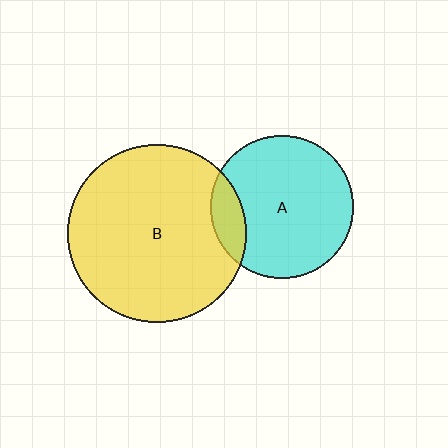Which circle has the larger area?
Circle B (yellow).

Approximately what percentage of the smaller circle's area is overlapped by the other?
Approximately 15%.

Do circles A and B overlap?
Yes.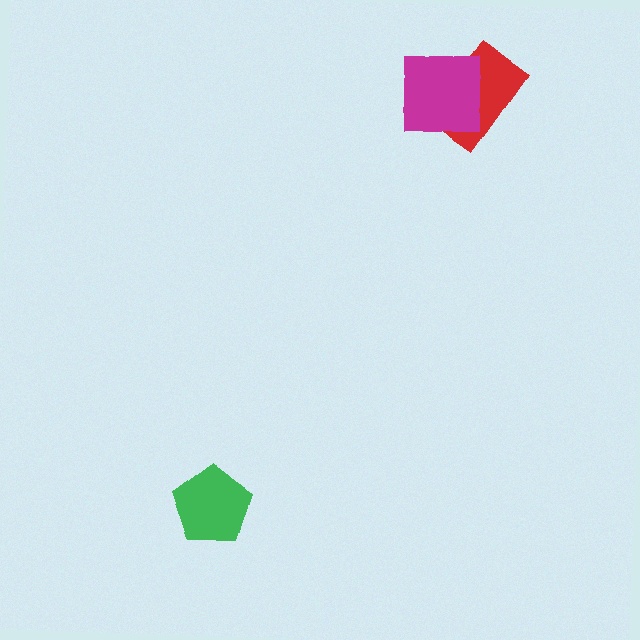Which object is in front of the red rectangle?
The magenta square is in front of the red rectangle.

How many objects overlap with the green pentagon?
0 objects overlap with the green pentagon.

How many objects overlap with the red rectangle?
1 object overlaps with the red rectangle.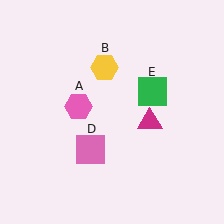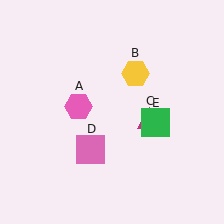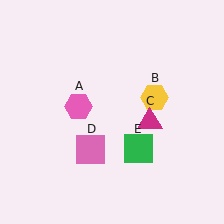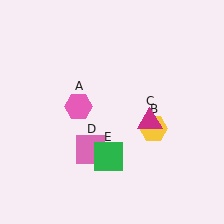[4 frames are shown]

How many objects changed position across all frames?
2 objects changed position: yellow hexagon (object B), green square (object E).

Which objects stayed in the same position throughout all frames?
Pink hexagon (object A) and magenta triangle (object C) and pink square (object D) remained stationary.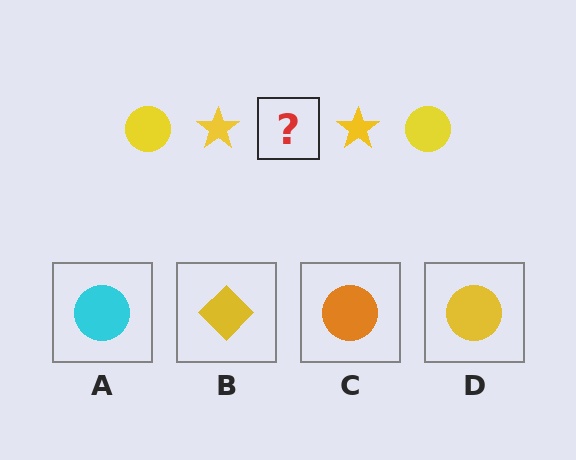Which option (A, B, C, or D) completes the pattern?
D.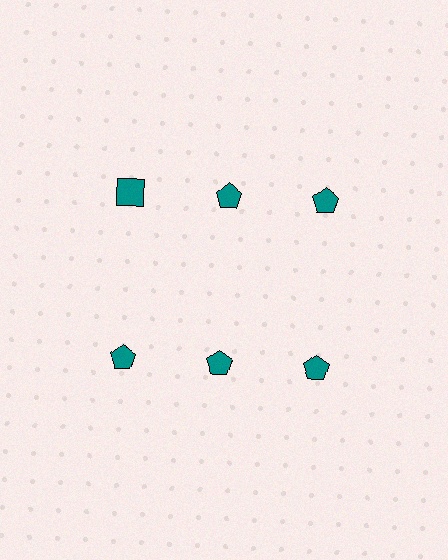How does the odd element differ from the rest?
It has a different shape: square instead of pentagon.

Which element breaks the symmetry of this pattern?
The teal square in the top row, leftmost column breaks the symmetry. All other shapes are teal pentagons.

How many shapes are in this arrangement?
There are 6 shapes arranged in a grid pattern.